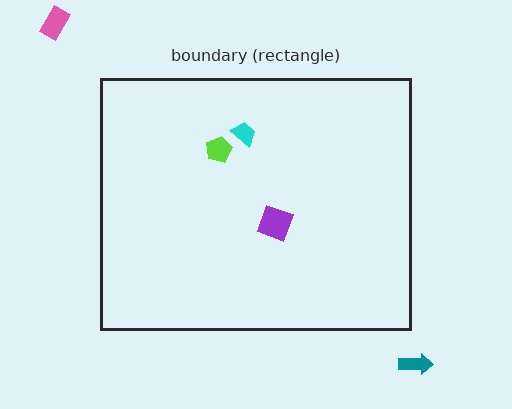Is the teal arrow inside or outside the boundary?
Outside.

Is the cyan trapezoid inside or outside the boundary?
Inside.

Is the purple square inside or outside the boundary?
Inside.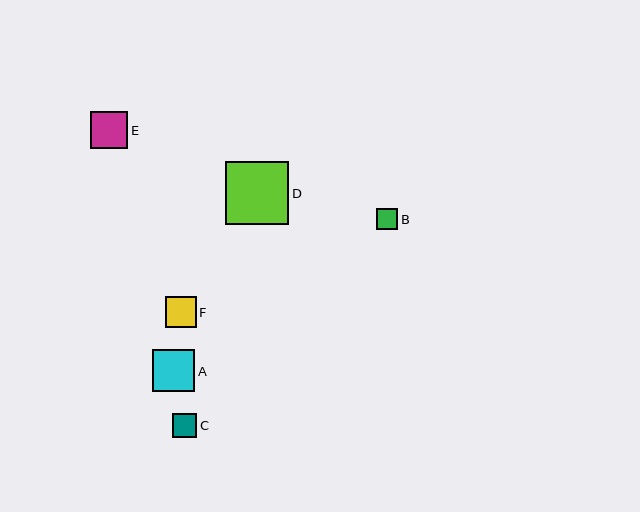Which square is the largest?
Square D is the largest with a size of approximately 63 pixels.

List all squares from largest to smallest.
From largest to smallest: D, A, E, F, C, B.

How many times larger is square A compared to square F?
Square A is approximately 1.4 times the size of square F.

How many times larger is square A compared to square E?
Square A is approximately 1.1 times the size of square E.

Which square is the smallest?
Square B is the smallest with a size of approximately 21 pixels.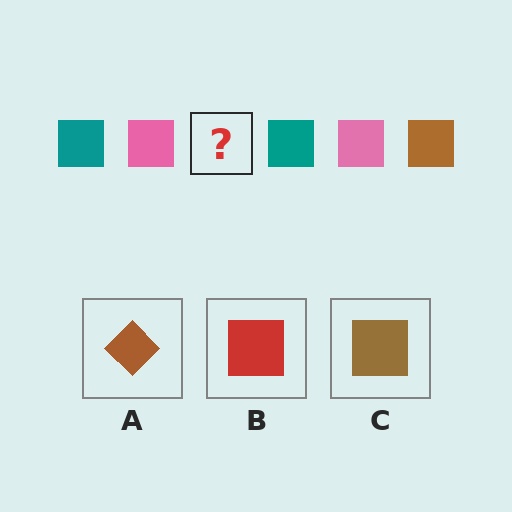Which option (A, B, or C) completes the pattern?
C.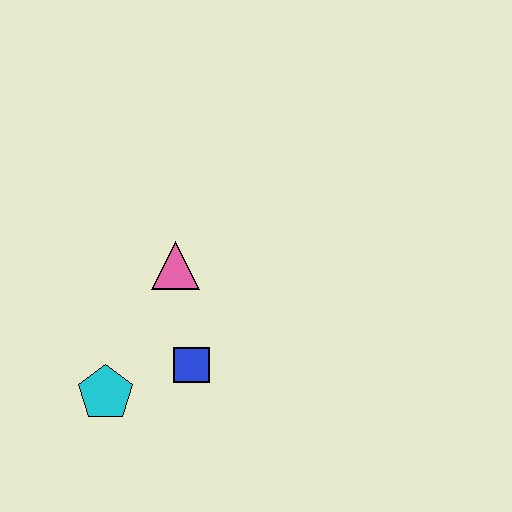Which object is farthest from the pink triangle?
The cyan pentagon is farthest from the pink triangle.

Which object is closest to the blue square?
The cyan pentagon is closest to the blue square.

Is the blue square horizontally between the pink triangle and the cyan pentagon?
No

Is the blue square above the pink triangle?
No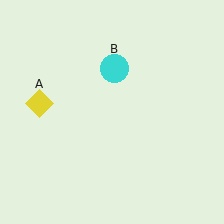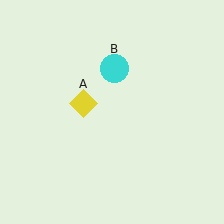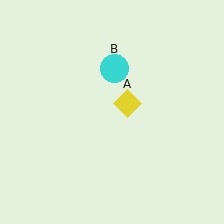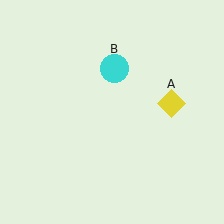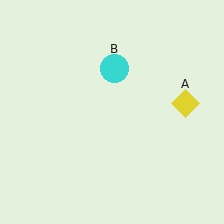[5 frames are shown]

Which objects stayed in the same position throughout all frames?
Cyan circle (object B) remained stationary.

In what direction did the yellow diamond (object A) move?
The yellow diamond (object A) moved right.